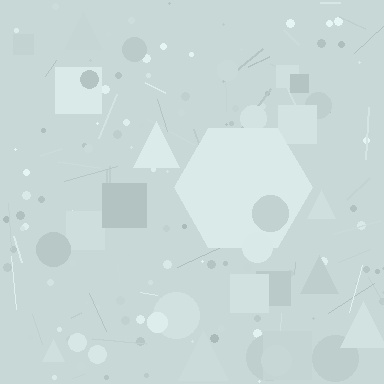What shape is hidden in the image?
A hexagon is hidden in the image.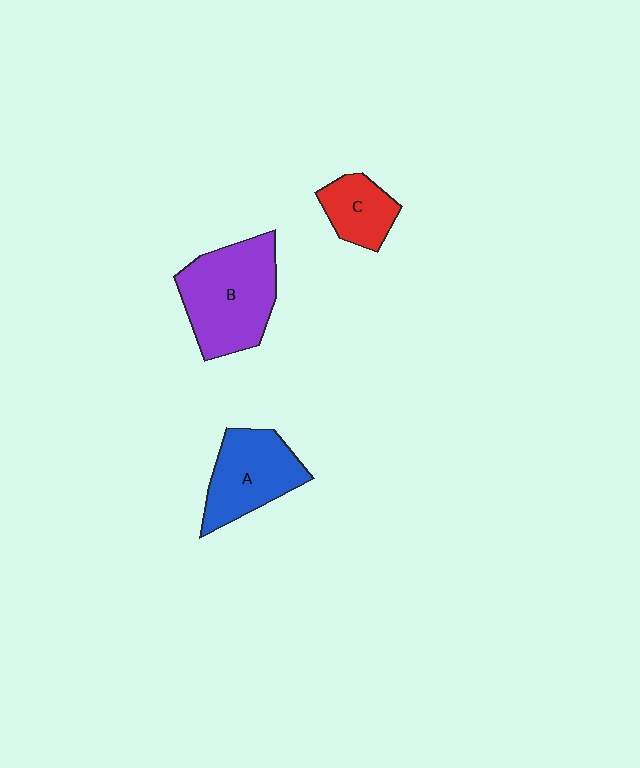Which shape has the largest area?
Shape B (purple).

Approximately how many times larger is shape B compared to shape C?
Approximately 2.2 times.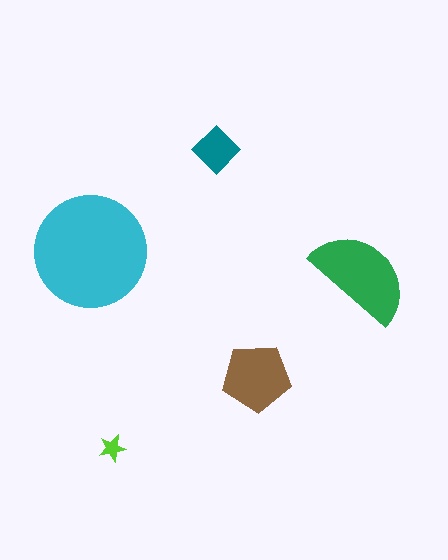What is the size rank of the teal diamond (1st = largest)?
4th.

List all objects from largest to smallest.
The cyan circle, the green semicircle, the brown pentagon, the teal diamond, the lime star.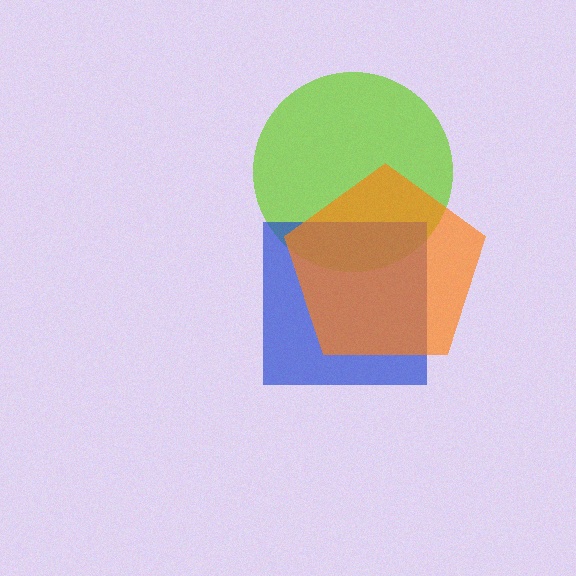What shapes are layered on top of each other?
The layered shapes are: a lime circle, a blue square, an orange pentagon.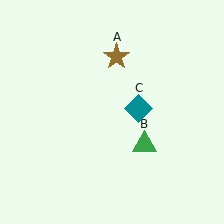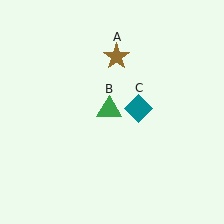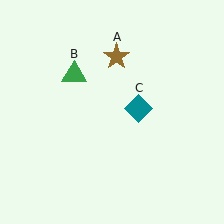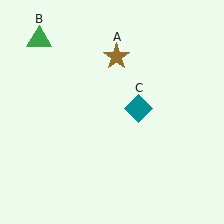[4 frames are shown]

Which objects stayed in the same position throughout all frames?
Brown star (object A) and teal diamond (object C) remained stationary.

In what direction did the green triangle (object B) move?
The green triangle (object B) moved up and to the left.